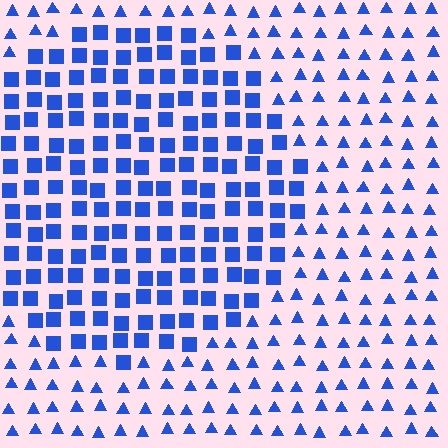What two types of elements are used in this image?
The image uses squares inside the circle region and triangles outside it.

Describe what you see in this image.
The image is filled with small blue elements arranged in a uniform grid. A circle-shaped region contains squares, while the surrounding area contains triangles. The boundary is defined purely by the change in element shape.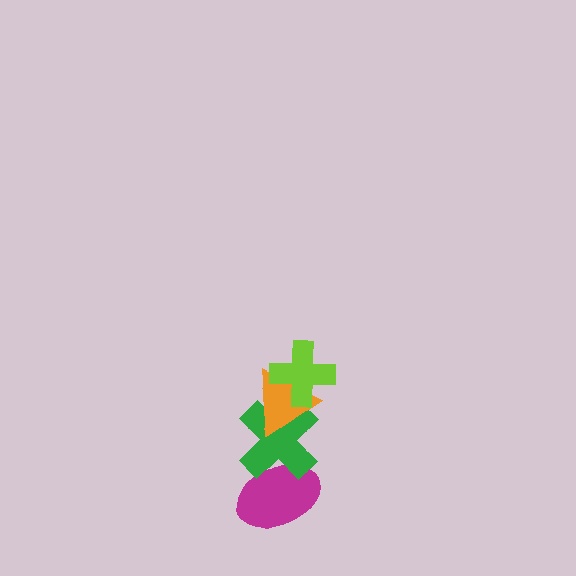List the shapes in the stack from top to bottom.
From top to bottom: the lime cross, the orange triangle, the green cross, the magenta ellipse.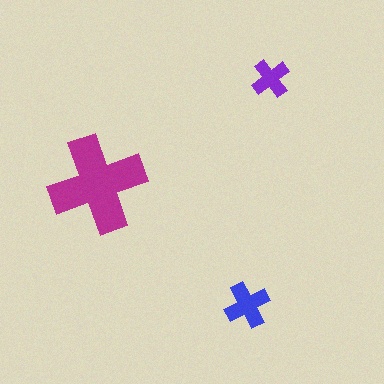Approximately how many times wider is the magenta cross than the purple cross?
About 2.5 times wider.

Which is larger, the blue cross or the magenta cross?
The magenta one.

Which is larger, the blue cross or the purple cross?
The blue one.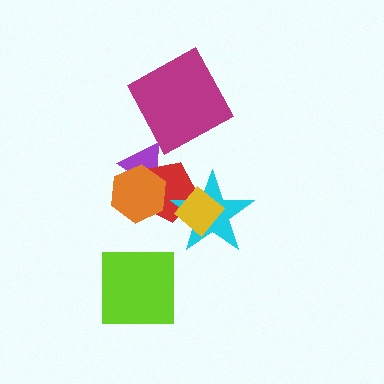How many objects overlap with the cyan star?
2 objects overlap with the cyan star.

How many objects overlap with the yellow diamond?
2 objects overlap with the yellow diamond.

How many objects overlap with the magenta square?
0 objects overlap with the magenta square.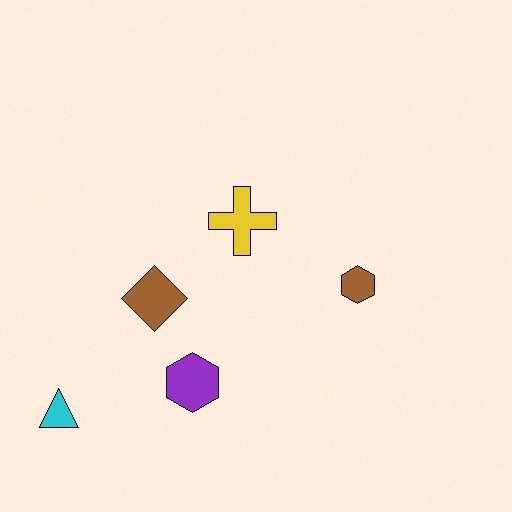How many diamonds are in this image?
There is 1 diamond.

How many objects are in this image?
There are 5 objects.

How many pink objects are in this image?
There are no pink objects.